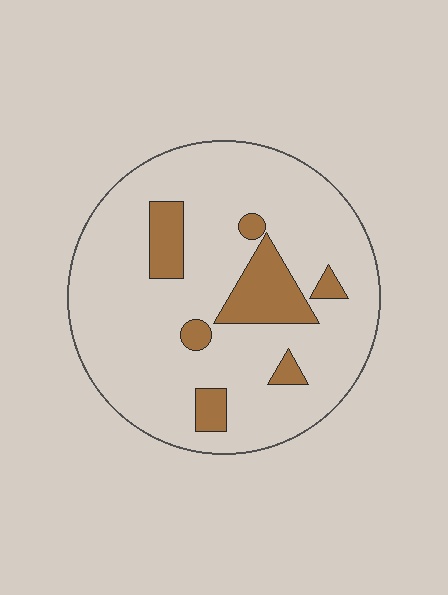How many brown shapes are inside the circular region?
7.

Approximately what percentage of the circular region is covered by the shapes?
Approximately 15%.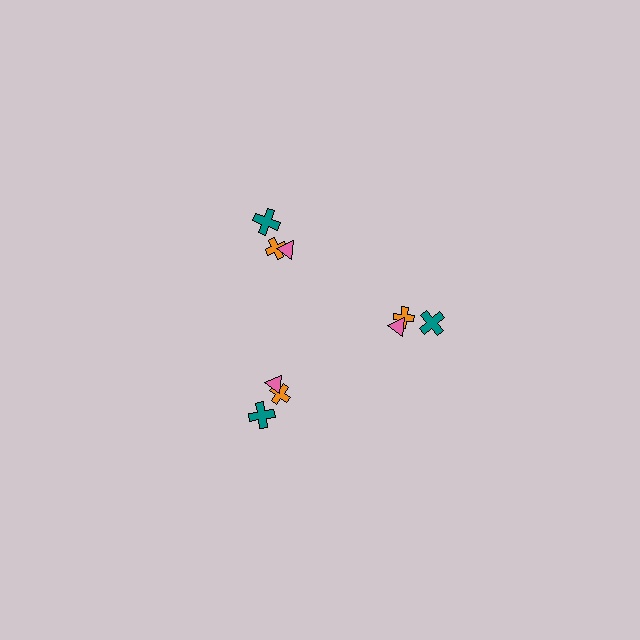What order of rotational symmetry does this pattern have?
This pattern has 3-fold rotational symmetry.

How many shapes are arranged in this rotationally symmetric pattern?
There are 9 shapes, arranged in 3 groups of 3.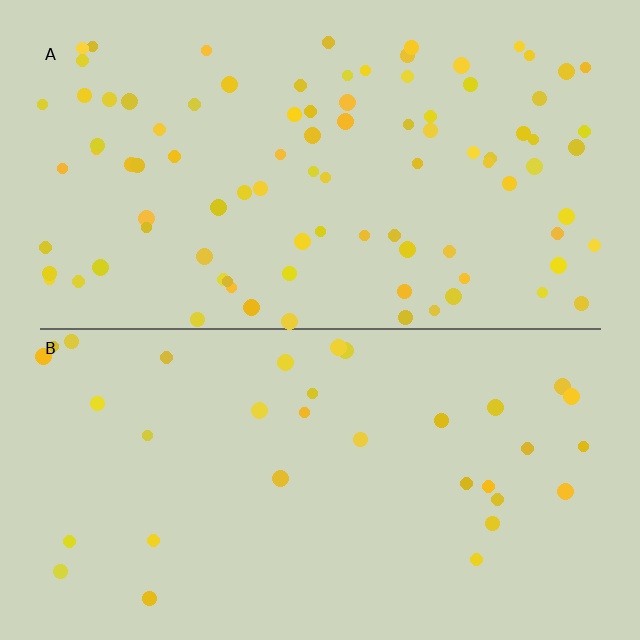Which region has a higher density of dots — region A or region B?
A (the top).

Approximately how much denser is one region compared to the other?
Approximately 2.7× — region A over region B.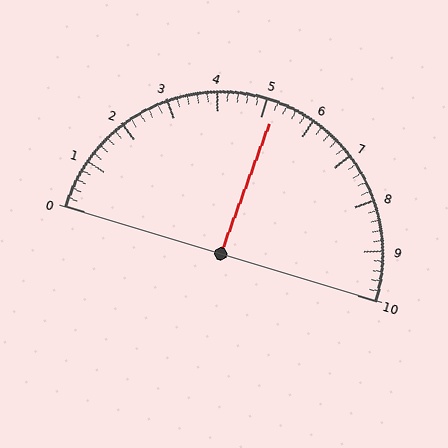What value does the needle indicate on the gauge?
The needle indicates approximately 5.2.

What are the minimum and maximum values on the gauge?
The gauge ranges from 0 to 10.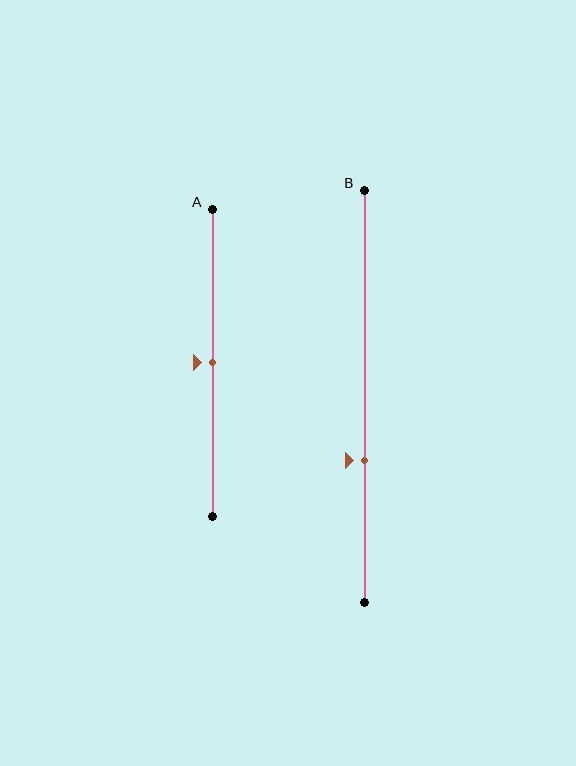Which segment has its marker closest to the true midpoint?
Segment A has its marker closest to the true midpoint.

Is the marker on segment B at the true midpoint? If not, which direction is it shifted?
No, the marker on segment B is shifted downward by about 16% of the segment length.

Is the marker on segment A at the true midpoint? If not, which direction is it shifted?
Yes, the marker on segment A is at the true midpoint.